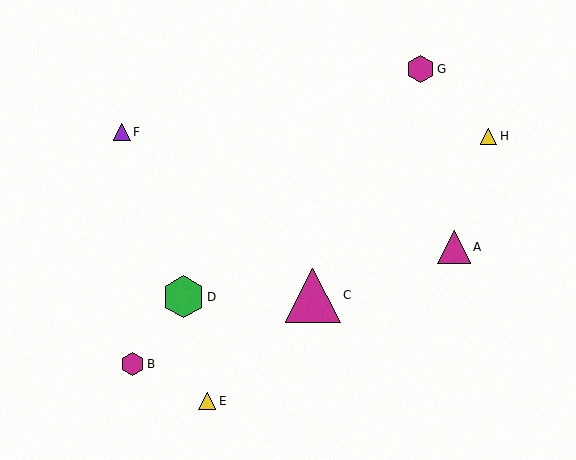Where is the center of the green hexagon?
The center of the green hexagon is at (183, 297).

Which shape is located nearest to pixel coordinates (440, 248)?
The magenta triangle (labeled A) at (454, 247) is nearest to that location.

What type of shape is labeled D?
Shape D is a green hexagon.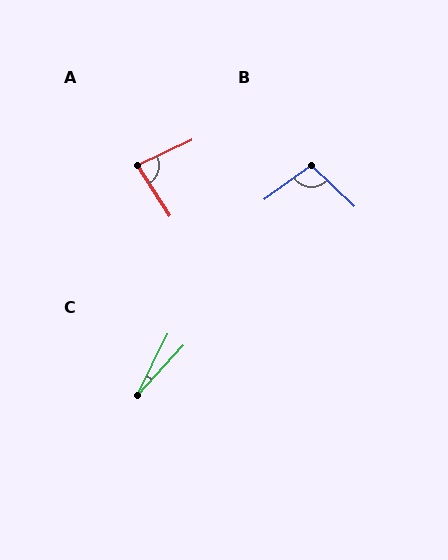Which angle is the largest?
B, at approximately 100 degrees.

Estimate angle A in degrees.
Approximately 82 degrees.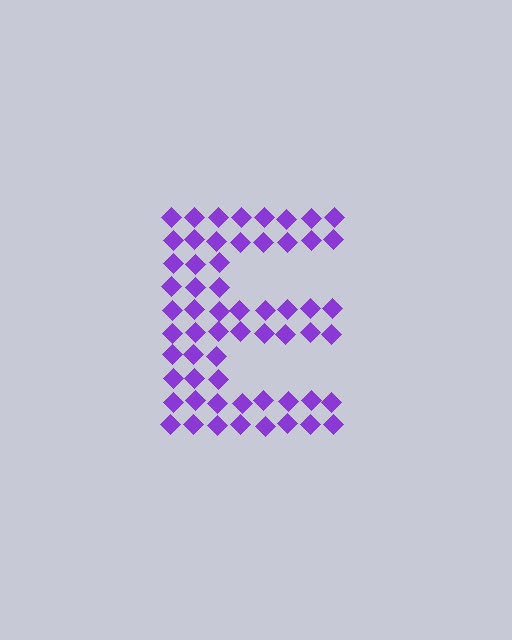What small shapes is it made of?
It is made of small diamonds.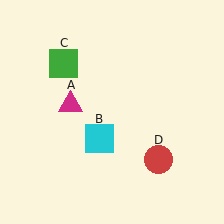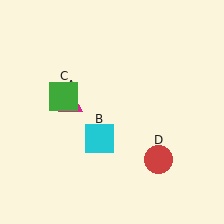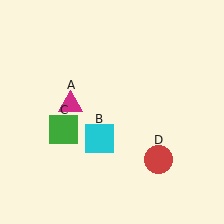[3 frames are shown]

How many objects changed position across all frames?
1 object changed position: green square (object C).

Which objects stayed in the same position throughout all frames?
Magenta triangle (object A) and cyan square (object B) and red circle (object D) remained stationary.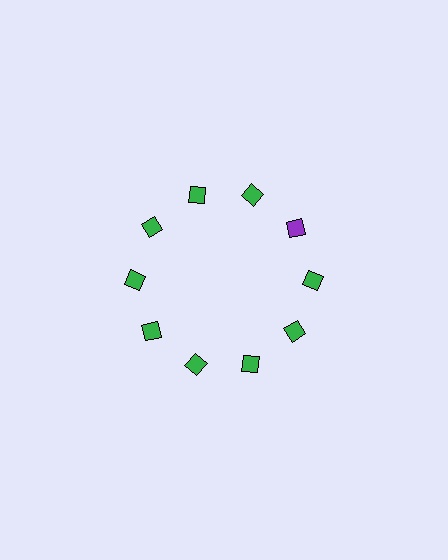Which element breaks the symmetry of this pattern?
The purple diamond at roughly the 2 o'clock position breaks the symmetry. All other shapes are green diamonds.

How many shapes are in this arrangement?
There are 10 shapes arranged in a ring pattern.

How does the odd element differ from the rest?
It has a different color: purple instead of green.